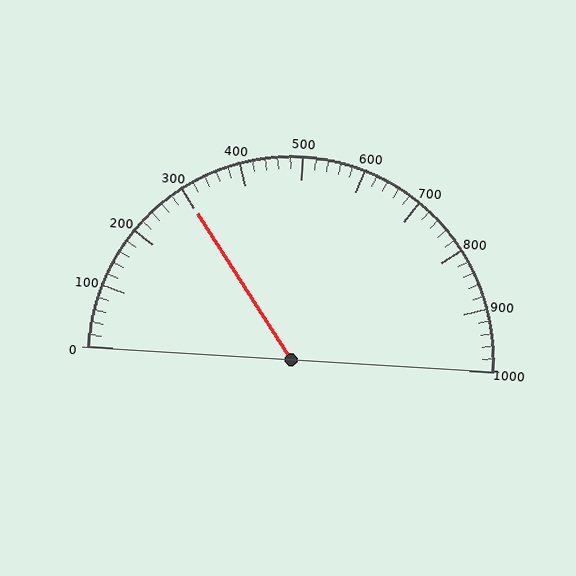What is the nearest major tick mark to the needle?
The nearest major tick mark is 300.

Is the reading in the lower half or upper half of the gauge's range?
The reading is in the lower half of the range (0 to 1000).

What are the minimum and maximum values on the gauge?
The gauge ranges from 0 to 1000.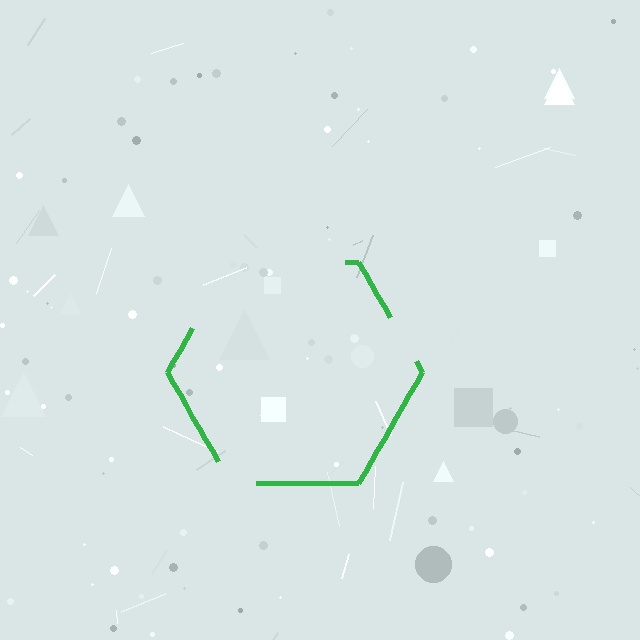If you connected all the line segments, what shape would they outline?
They would outline a hexagon.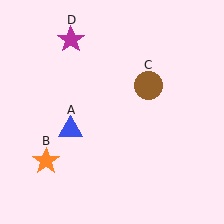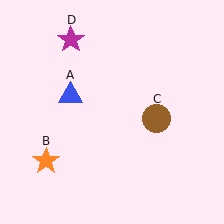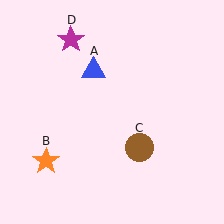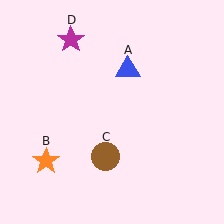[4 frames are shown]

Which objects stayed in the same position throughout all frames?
Orange star (object B) and magenta star (object D) remained stationary.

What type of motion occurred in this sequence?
The blue triangle (object A), brown circle (object C) rotated clockwise around the center of the scene.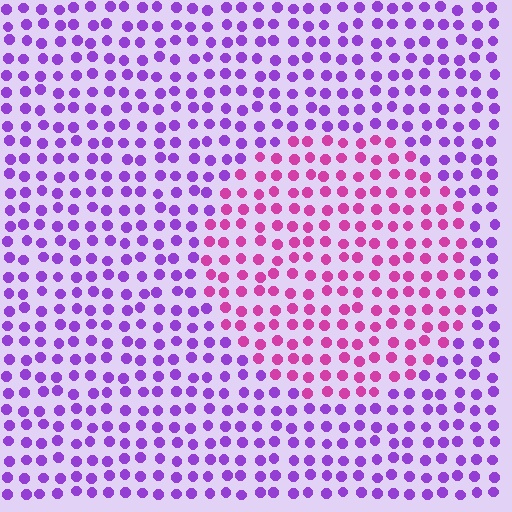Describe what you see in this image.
The image is filled with small purple elements in a uniform arrangement. A circle-shaped region is visible where the elements are tinted to a slightly different hue, forming a subtle color boundary.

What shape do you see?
I see a circle.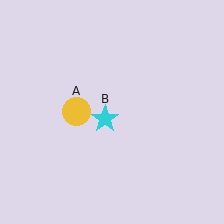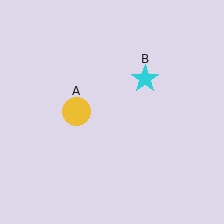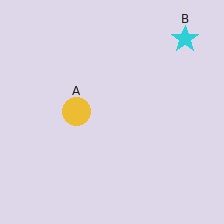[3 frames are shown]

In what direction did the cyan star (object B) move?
The cyan star (object B) moved up and to the right.